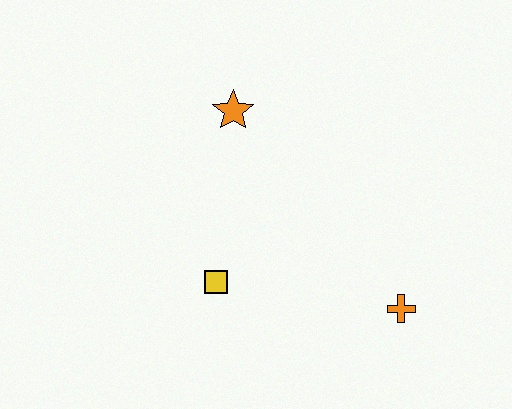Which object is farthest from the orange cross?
The orange star is farthest from the orange cross.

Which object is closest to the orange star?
The yellow square is closest to the orange star.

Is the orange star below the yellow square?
No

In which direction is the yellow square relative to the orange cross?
The yellow square is to the left of the orange cross.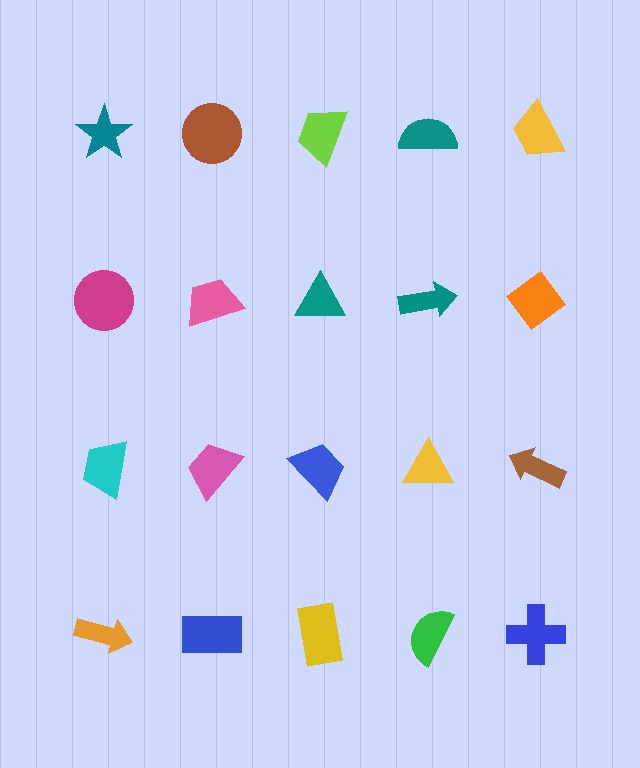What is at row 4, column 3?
A yellow rectangle.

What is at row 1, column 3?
A lime trapezoid.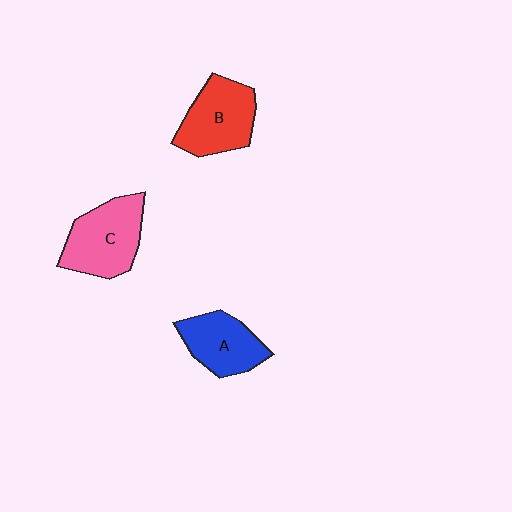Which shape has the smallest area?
Shape A (blue).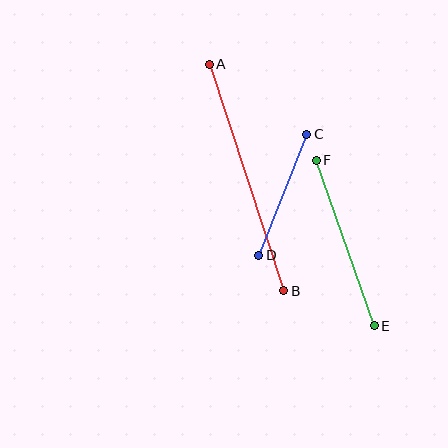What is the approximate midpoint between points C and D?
The midpoint is at approximately (283, 195) pixels.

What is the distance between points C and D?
The distance is approximately 130 pixels.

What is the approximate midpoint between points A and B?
The midpoint is at approximately (247, 178) pixels.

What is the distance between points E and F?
The distance is approximately 175 pixels.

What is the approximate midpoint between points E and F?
The midpoint is at approximately (345, 243) pixels.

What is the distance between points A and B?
The distance is approximately 239 pixels.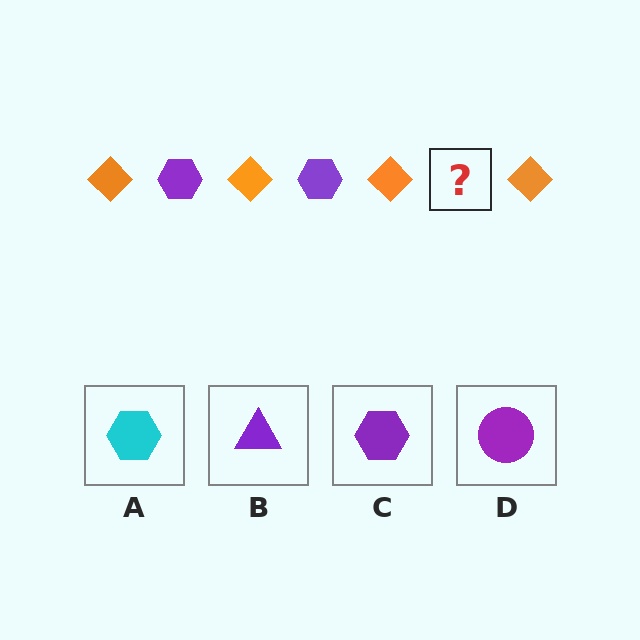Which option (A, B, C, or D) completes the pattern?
C.